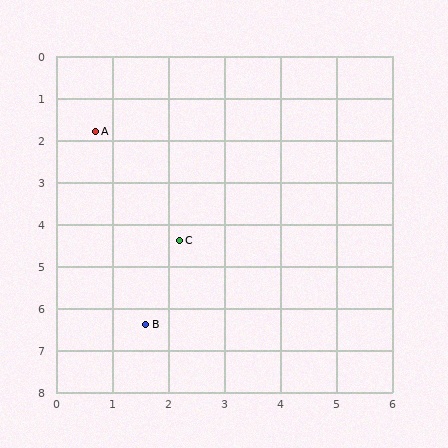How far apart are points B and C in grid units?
Points B and C are about 2.1 grid units apart.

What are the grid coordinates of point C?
Point C is at approximately (2.2, 4.4).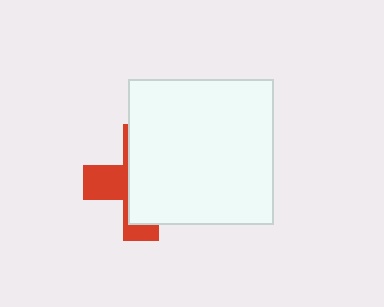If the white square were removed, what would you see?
You would see the complete red cross.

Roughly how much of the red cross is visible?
A small part of it is visible (roughly 34%).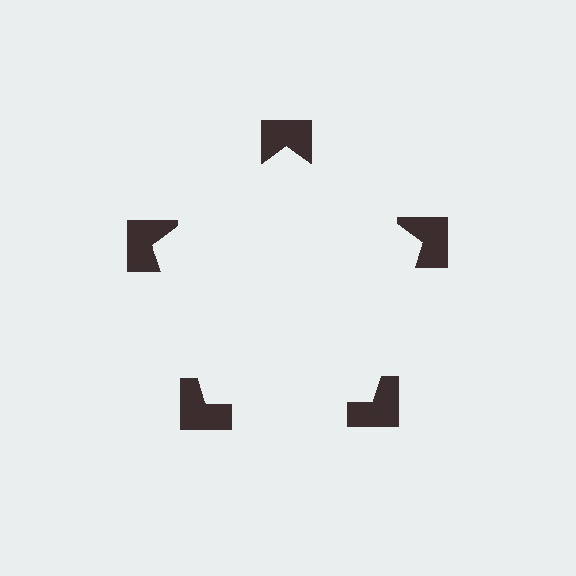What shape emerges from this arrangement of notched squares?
An illusory pentagon — its edges are inferred from the aligned wedge cuts in the notched squares, not physically drawn.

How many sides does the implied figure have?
5 sides.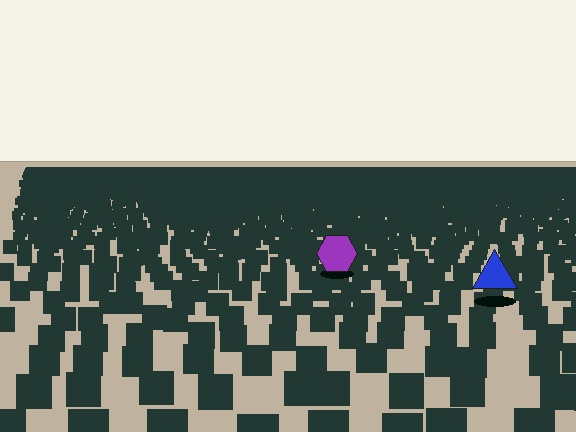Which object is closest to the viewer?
The blue triangle is closest. The texture marks near it are larger and more spread out.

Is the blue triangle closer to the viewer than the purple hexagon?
Yes. The blue triangle is closer — you can tell from the texture gradient: the ground texture is coarser near it.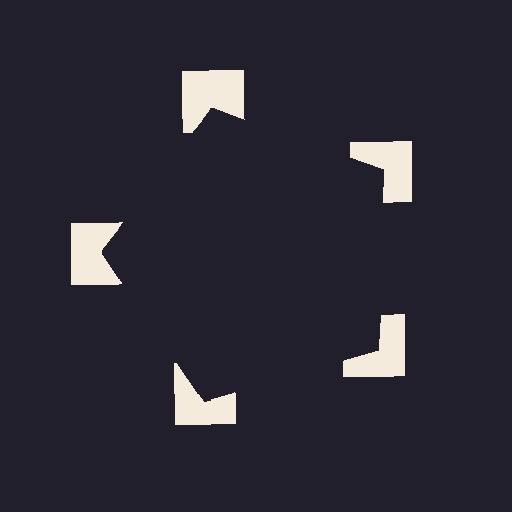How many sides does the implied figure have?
5 sides.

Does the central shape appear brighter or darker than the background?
It typically appears slightly darker than the background, even though no actual brightness change is drawn.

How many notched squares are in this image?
There are 5 — one at each vertex of the illusory pentagon.